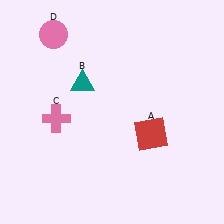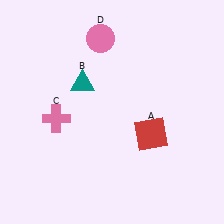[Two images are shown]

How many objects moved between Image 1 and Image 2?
1 object moved between the two images.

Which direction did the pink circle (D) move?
The pink circle (D) moved right.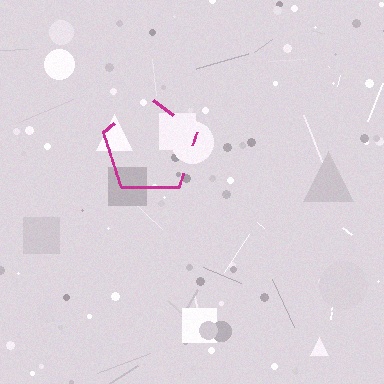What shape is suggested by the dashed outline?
The dashed outline suggests a pentagon.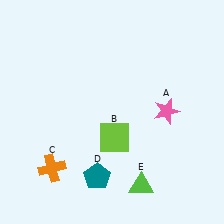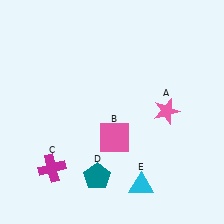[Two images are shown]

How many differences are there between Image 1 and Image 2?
There are 3 differences between the two images.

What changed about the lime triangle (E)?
In Image 1, E is lime. In Image 2, it changed to cyan.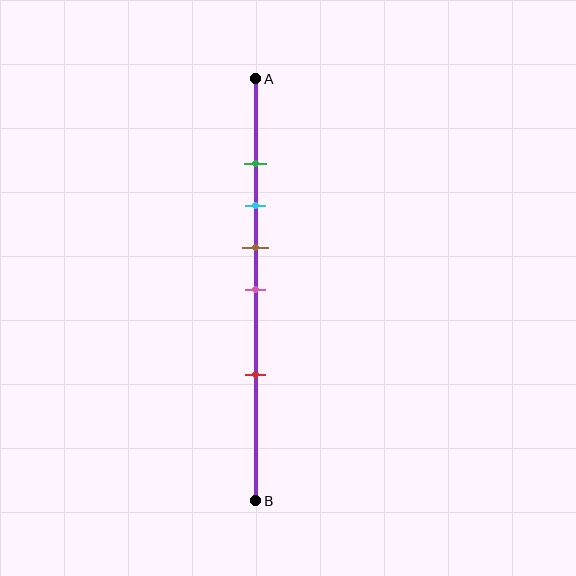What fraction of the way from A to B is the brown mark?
The brown mark is approximately 40% (0.4) of the way from A to B.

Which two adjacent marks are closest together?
The green and cyan marks are the closest adjacent pair.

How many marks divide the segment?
There are 5 marks dividing the segment.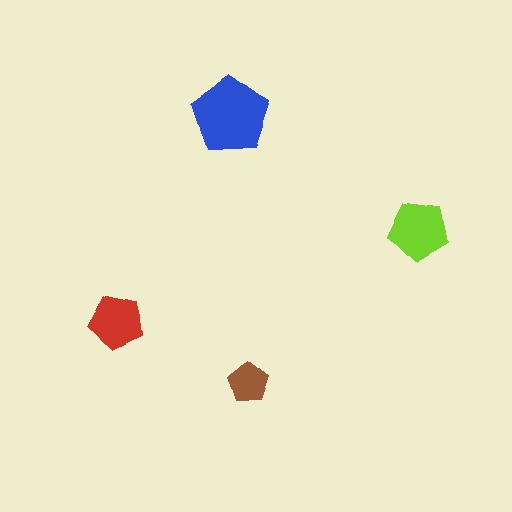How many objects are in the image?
There are 4 objects in the image.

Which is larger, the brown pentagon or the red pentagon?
The red one.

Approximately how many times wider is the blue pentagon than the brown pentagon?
About 2 times wider.